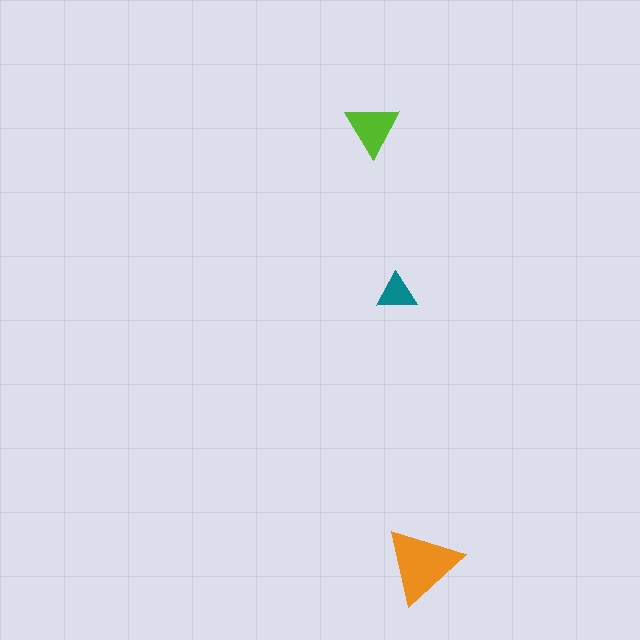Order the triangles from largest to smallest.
the orange one, the lime one, the teal one.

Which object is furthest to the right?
The orange triangle is rightmost.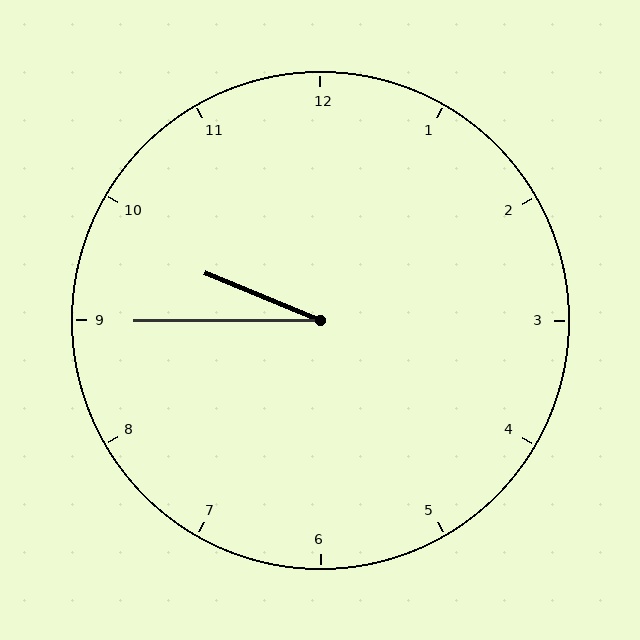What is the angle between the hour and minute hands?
Approximately 22 degrees.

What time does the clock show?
9:45.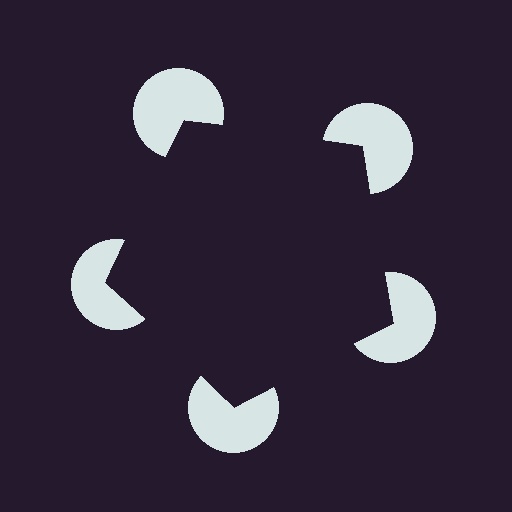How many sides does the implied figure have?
5 sides.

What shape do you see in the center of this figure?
An illusory pentagon — its edges are inferred from the aligned wedge cuts in the pac-man discs, not physically drawn.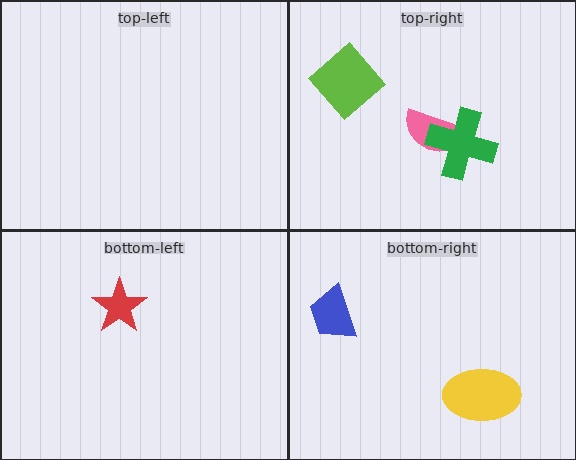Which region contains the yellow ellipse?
The bottom-right region.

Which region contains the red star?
The bottom-left region.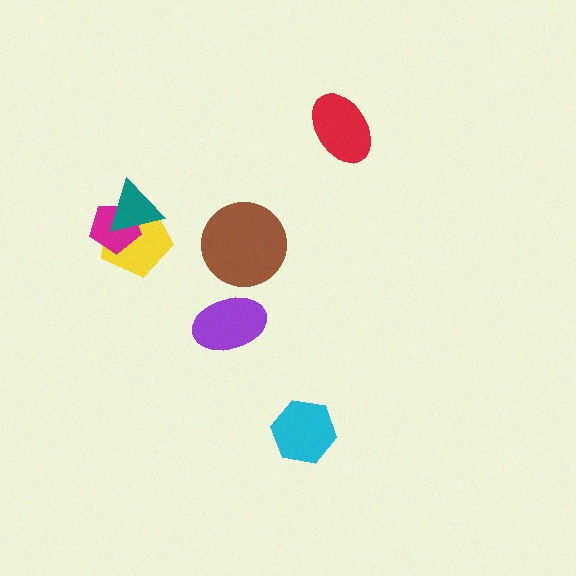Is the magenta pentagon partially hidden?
Yes, it is partially covered by another shape.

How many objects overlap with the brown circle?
0 objects overlap with the brown circle.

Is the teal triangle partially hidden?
No, no other shape covers it.